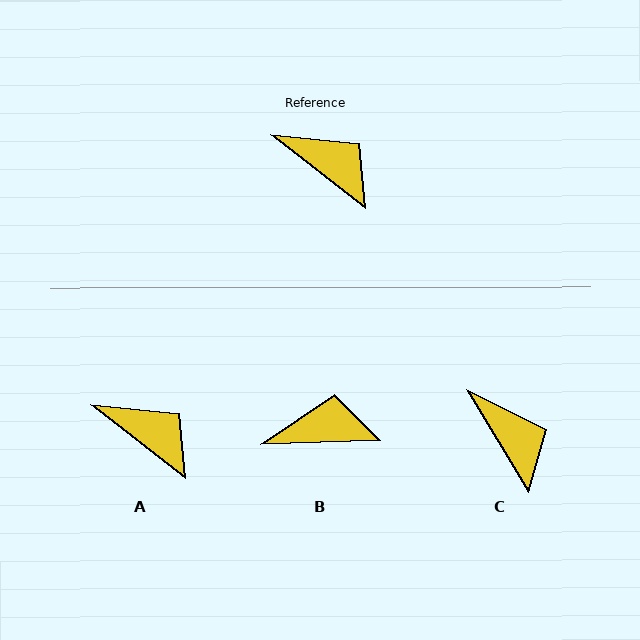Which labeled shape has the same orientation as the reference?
A.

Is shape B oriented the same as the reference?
No, it is off by about 40 degrees.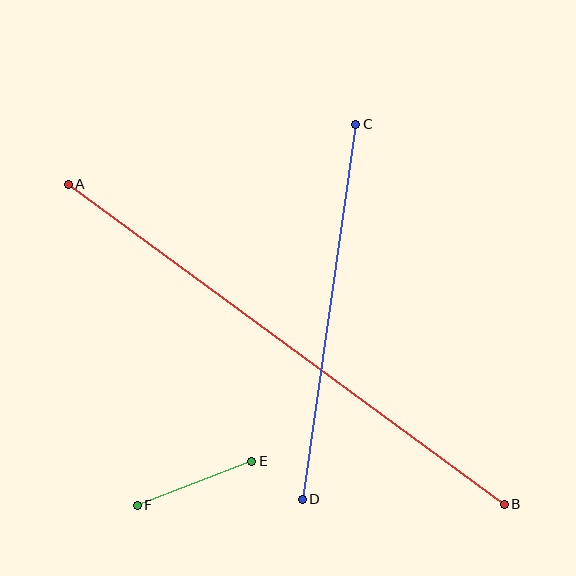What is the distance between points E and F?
The distance is approximately 122 pixels.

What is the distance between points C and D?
The distance is approximately 379 pixels.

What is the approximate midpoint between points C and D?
The midpoint is at approximately (329, 312) pixels.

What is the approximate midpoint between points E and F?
The midpoint is at approximately (195, 483) pixels.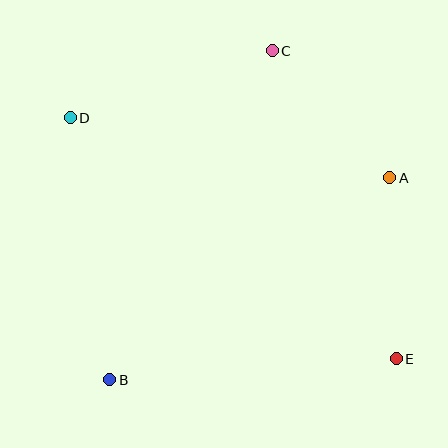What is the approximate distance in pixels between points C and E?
The distance between C and E is approximately 332 pixels.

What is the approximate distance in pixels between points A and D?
The distance between A and D is approximately 325 pixels.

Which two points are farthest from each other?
Points D and E are farthest from each other.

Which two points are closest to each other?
Points A and C are closest to each other.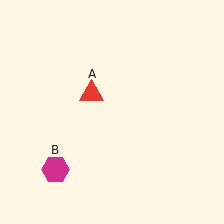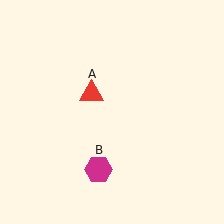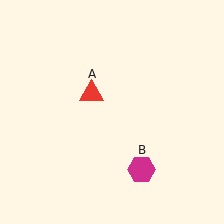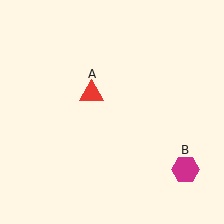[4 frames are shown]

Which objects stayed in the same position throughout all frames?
Red triangle (object A) remained stationary.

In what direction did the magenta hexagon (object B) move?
The magenta hexagon (object B) moved right.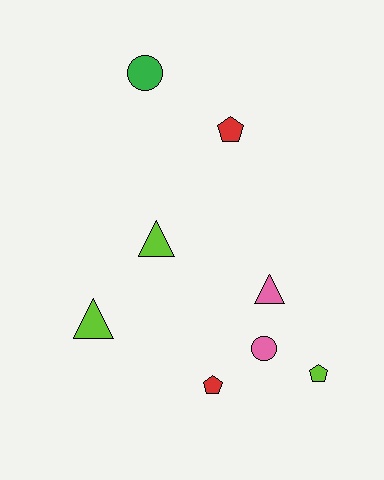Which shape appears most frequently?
Pentagon, with 3 objects.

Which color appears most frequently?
Lime, with 3 objects.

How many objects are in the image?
There are 8 objects.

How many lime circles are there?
There are no lime circles.